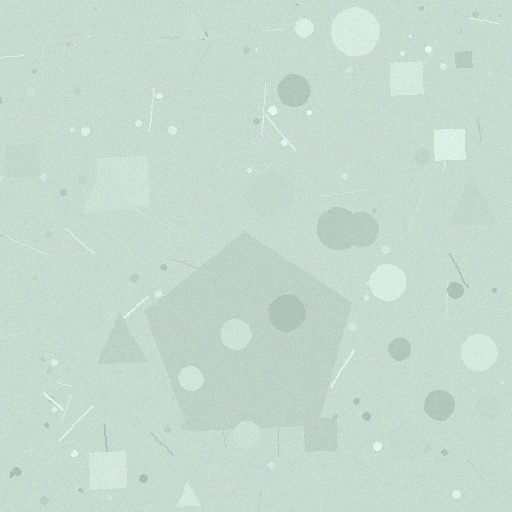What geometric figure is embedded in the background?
A pentagon is embedded in the background.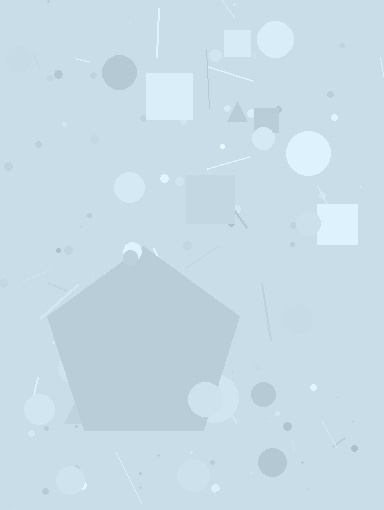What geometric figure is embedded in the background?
A pentagon is embedded in the background.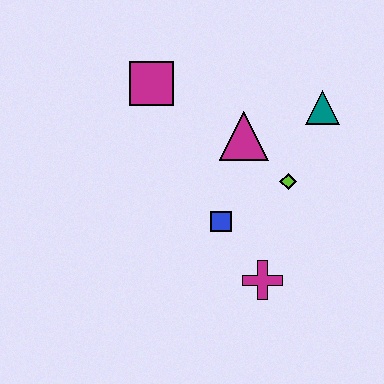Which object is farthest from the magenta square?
The magenta cross is farthest from the magenta square.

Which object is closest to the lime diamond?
The magenta triangle is closest to the lime diamond.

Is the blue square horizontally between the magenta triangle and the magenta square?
Yes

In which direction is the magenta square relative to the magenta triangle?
The magenta square is to the left of the magenta triangle.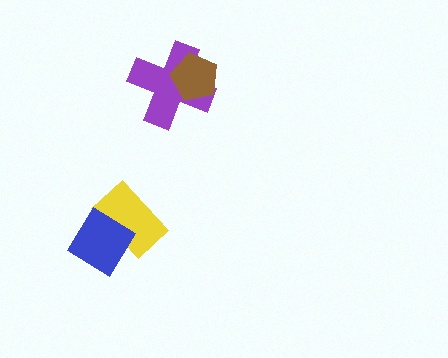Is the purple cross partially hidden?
Yes, it is partially covered by another shape.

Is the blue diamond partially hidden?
No, no other shape covers it.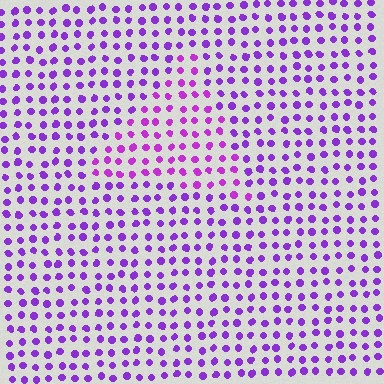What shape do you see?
I see a triangle.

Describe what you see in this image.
The image is filled with small purple elements in a uniform arrangement. A triangle-shaped region is visible where the elements are tinted to a slightly different hue, forming a subtle color boundary.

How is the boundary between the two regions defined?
The boundary is defined purely by a slight shift in hue (about 21 degrees). Spacing, size, and orientation are identical on both sides.